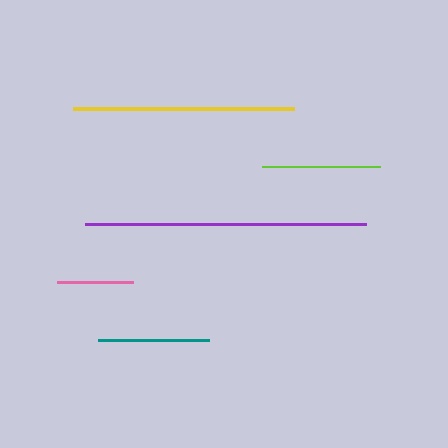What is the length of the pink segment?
The pink segment is approximately 75 pixels long.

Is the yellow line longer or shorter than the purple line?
The purple line is longer than the yellow line.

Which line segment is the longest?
The purple line is the longest at approximately 281 pixels.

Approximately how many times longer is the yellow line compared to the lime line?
The yellow line is approximately 1.9 times the length of the lime line.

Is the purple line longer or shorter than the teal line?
The purple line is longer than the teal line.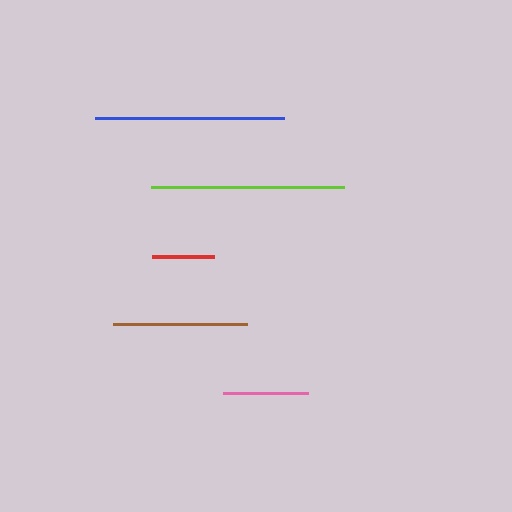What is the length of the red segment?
The red segment is approximately 62 pixels long.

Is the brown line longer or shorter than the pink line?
The brown line is longer than the pink line.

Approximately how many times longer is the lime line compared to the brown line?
The lime line is approximately 1.4 times the length of the brown line.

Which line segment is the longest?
The lime line is the longest at approximately 193 pixels.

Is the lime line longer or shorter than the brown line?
The lime line is longer than the brown line.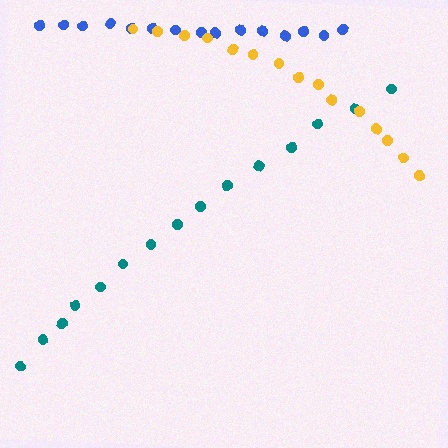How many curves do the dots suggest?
There are 3 distinct paths.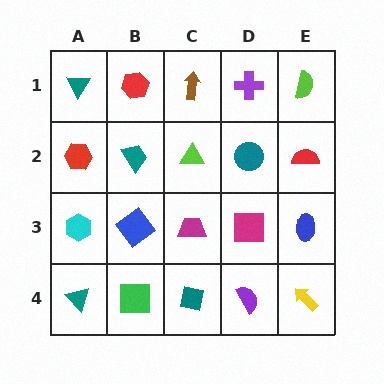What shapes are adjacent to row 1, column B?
A teal trapezoid (row 2, column B), a teal triangle (row 1, column A), a brown arrow (row 1, column C).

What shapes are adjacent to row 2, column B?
A red hexagon (row 1, column B), a blue diamond (row 3, column B), a red hexagon (row 2, column A), a lime triangle (row 2, column C).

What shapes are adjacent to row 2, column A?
A teal triangle (row 1, column A), a cyan hexagon (row 3, column A), a teal trapezoid (row 2, column B).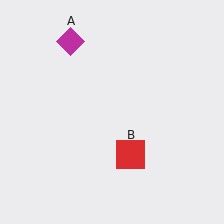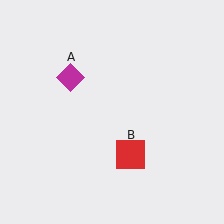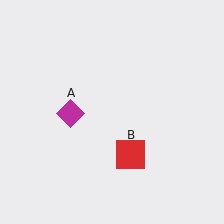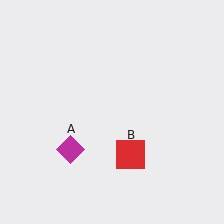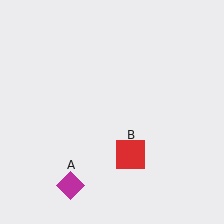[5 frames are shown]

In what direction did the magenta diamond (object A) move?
The magenta diamond (object A) moved down.